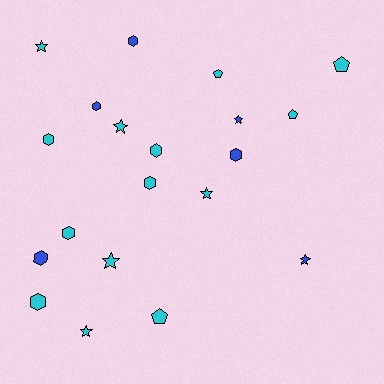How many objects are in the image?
There are 20 objects.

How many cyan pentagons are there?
There are 4 cyan pentagons.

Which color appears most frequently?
Cyan, with 14 objects.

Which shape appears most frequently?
Hexagon, with 9 objects.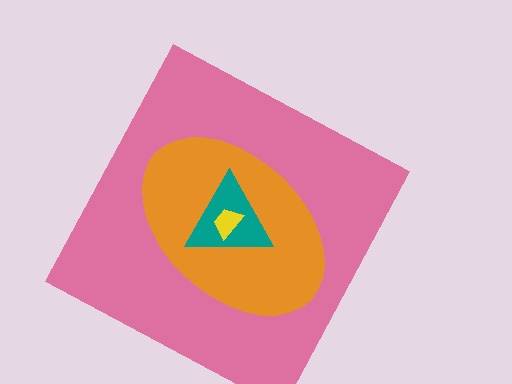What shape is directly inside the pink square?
The orange ellipse.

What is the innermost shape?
The yellow trapezoid.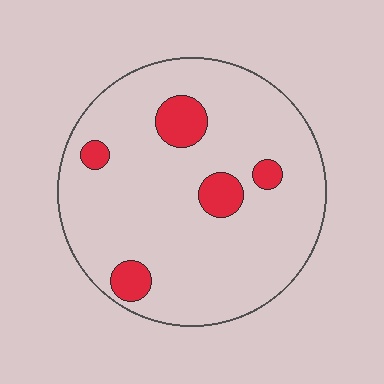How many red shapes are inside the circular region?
5.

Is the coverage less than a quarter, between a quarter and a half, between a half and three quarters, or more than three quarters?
Less than a quarter.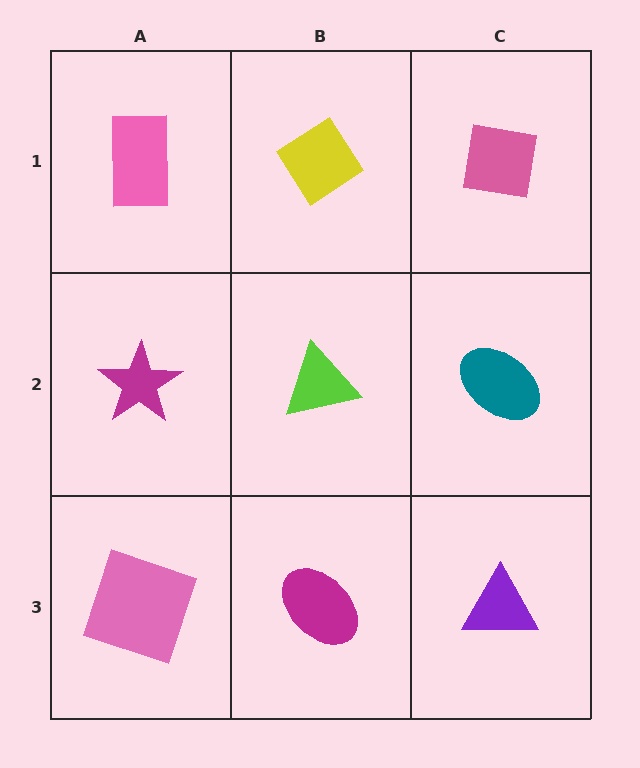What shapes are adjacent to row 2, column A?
A pink rectangle (row 1, column A), a pink square (row 3, column A), a lime triangle (row 2, column B).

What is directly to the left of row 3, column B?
A pink square.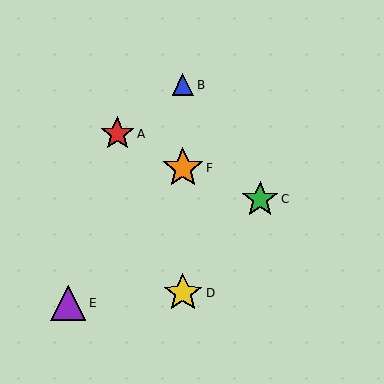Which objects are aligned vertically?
Objects B, D, F are aligned vertically.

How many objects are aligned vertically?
3 objects (B, D, F) are aligned vertically.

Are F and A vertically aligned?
No, F is at x≈183 and A is at x≈117.